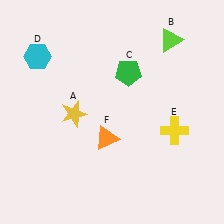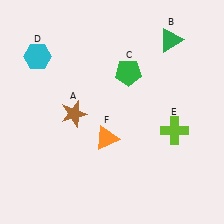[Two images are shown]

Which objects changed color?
A changed from yellow to brown. B changed from lime to green. E changed from yellow to lime.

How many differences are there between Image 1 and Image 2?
There are 3 differences between the two images.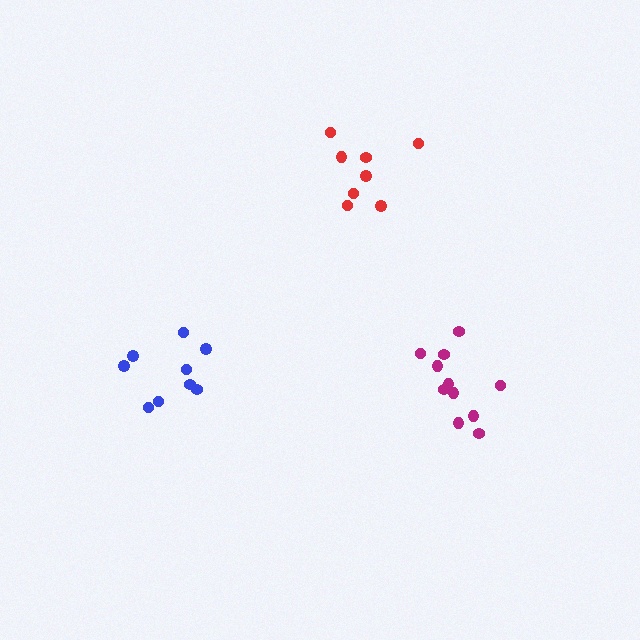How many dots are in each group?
Group 1: 9 dots, Group 2: 11 dots, Group 3: 8 dots (28 total).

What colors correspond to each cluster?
The clusters are colored: blue, magenta, red.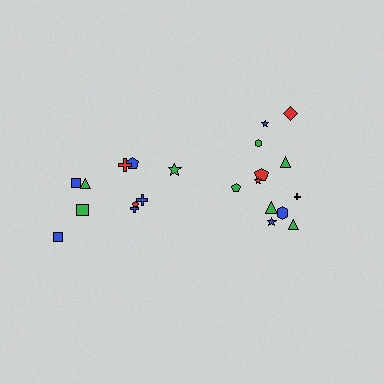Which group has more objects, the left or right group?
The right group.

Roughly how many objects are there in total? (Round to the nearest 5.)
Roughly 20 objects in total.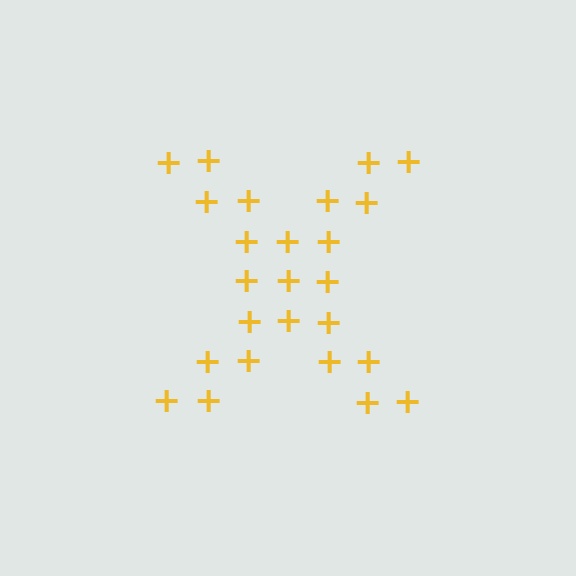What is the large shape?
The large shape is the letter X.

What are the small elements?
The small elements are plus signs.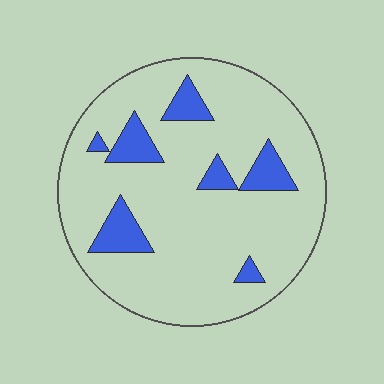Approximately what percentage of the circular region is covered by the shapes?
Approximately 15%.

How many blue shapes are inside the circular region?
7.